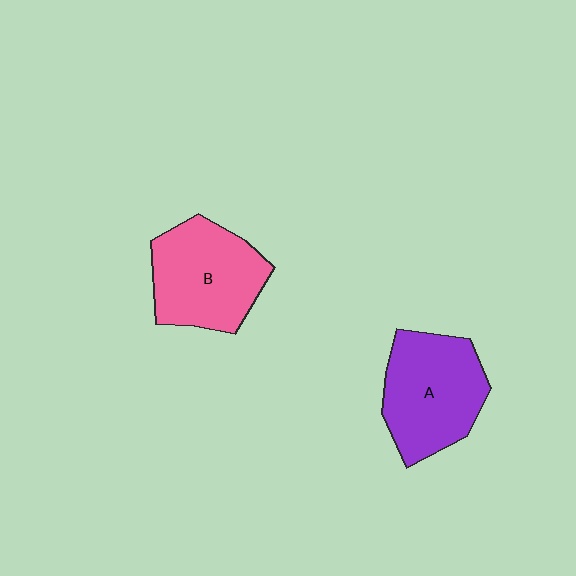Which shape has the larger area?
Shape A (purple).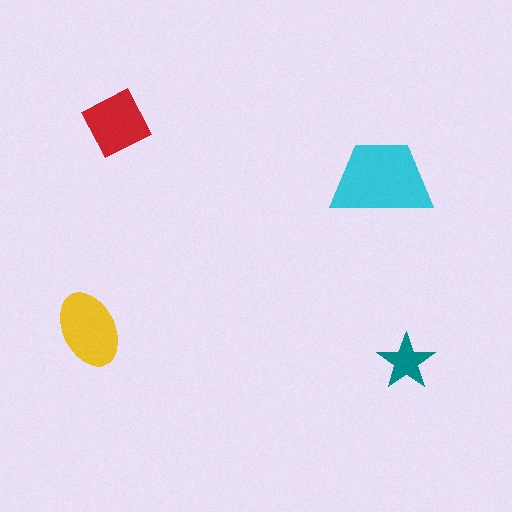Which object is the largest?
The cyan trapezoid.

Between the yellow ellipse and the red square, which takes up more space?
The yellow ellipse.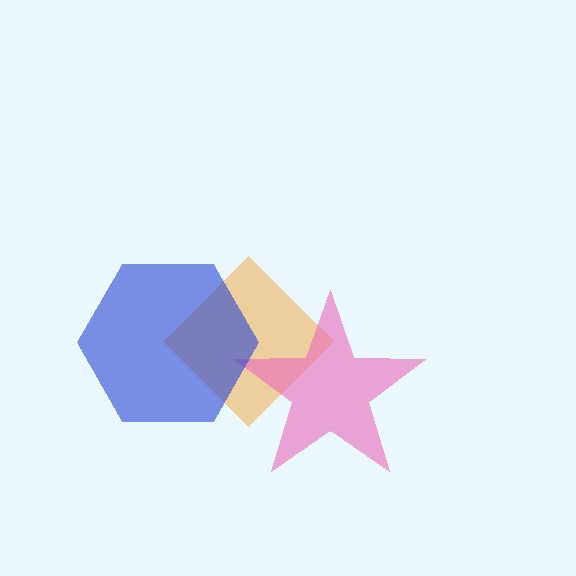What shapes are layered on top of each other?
The layered shapes are: an orange diamond, a pink star, a blue hexagon.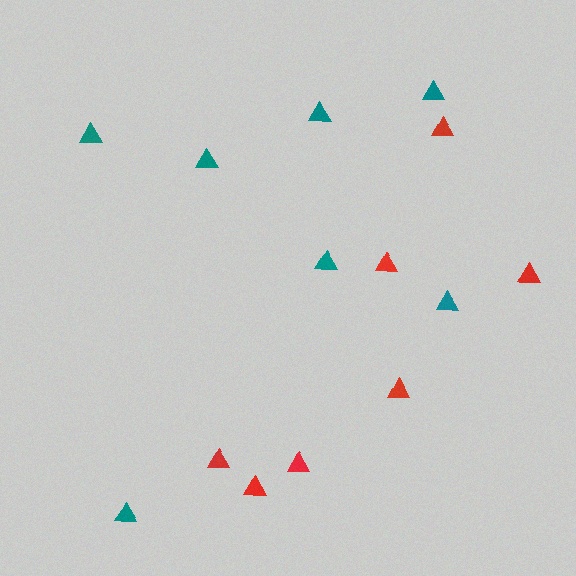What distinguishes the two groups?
There are 2 groups: one group of red triangles (7) and one group of teal triangles (7).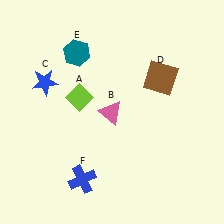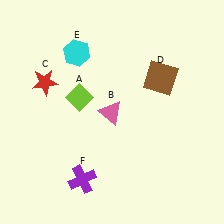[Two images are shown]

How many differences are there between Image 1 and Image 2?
There are 3 differences between the two images.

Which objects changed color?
C changed from blue to red. E changed from teal to cyan. F changed from blue to purple.